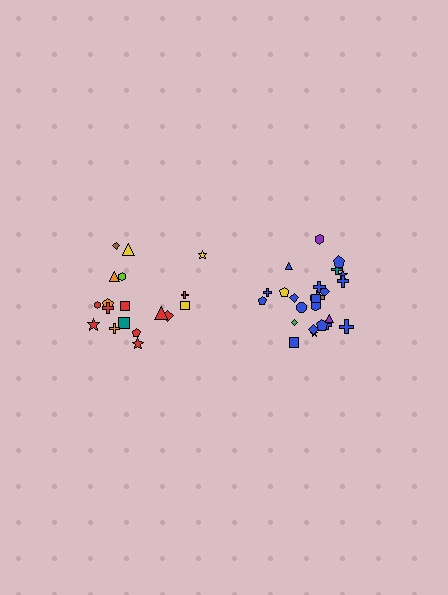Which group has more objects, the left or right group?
The right group.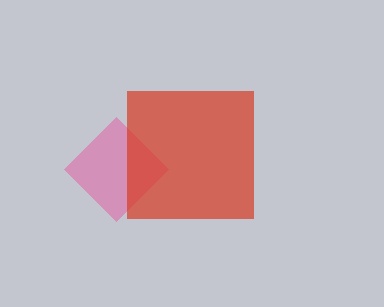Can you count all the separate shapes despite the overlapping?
Yes, there are 2 separate shapes.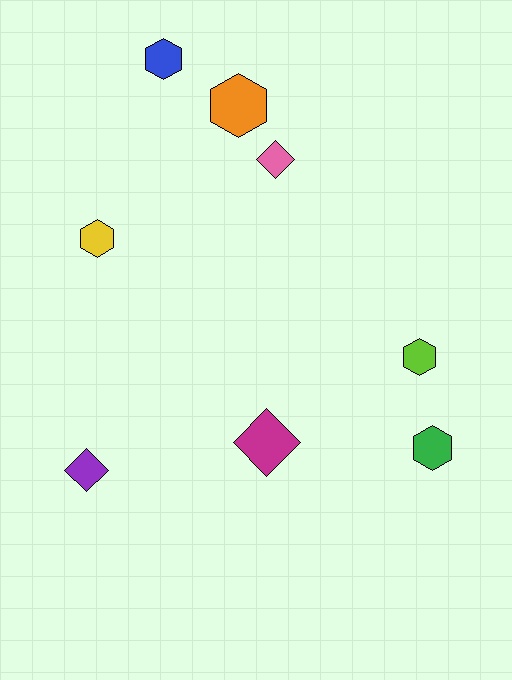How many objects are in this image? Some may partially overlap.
There are 8 objects.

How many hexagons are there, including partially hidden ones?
There are 5 hexagons.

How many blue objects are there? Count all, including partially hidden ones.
There is 1 blue object.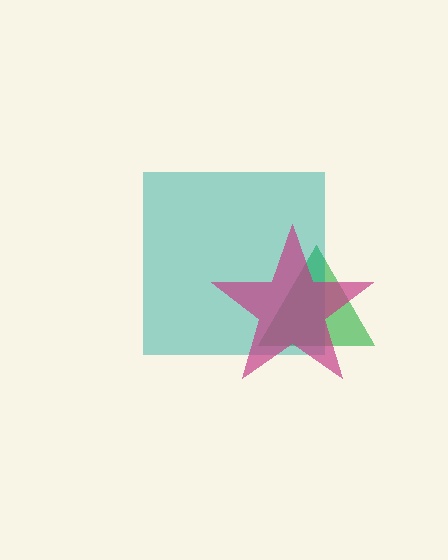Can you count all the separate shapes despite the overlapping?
Yes, there are 3 separate shapes.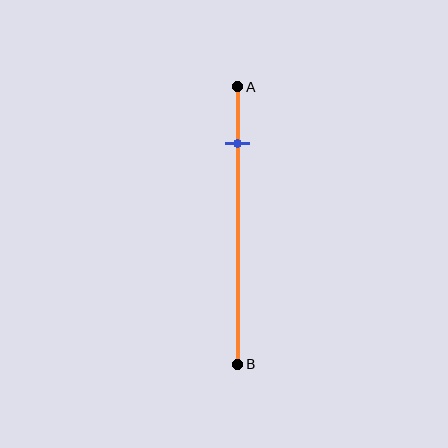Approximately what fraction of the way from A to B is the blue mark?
The blue mark is approximately 20% of the way from A to B.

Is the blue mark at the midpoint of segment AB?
No, the mark is at about 20% from A, not at the 50% midpoint.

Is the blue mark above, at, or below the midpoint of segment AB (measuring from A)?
The blue mark is above the midpoint of segment AB.